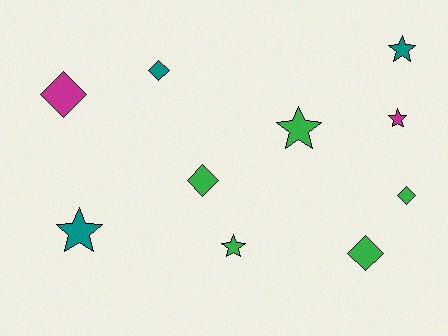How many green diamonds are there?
There are 3 green diamonds.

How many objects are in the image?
There are 10 objects.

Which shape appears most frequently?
Star, with 5 objects.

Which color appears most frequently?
Green, with 5 objects.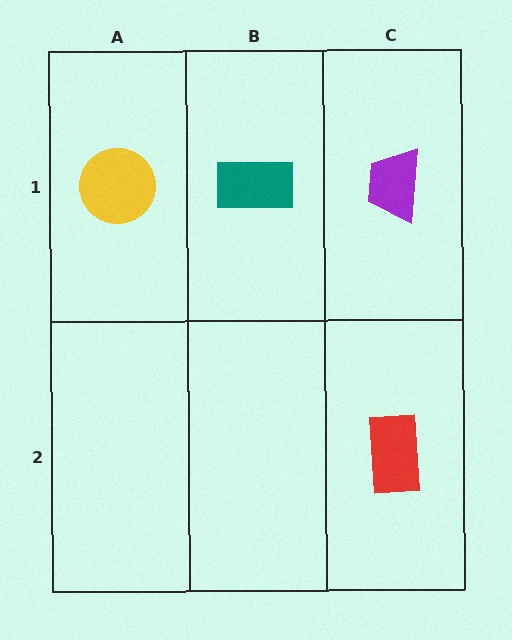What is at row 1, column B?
A teal rectangle.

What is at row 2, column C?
A red rectangle.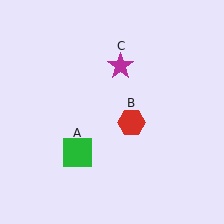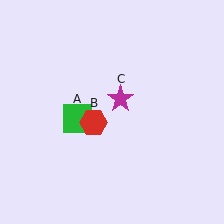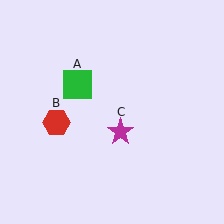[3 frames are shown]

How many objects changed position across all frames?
3 objects changed position: green square (object A), red hexagon (object B), magenta star (object C).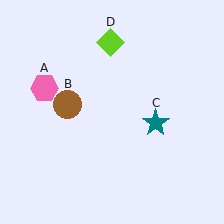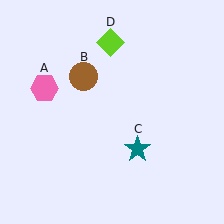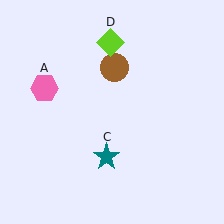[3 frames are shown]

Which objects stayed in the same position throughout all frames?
Pink hexagon (object A) and lime diamond (object D) remained stationary.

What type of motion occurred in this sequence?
The brown circle (object B), teal star (object C) rotated clockwise around the center of the scene.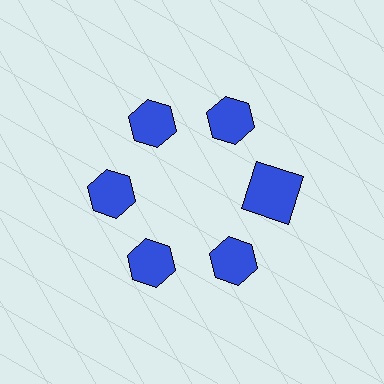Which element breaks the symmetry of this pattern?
The blue square at roughly the 3 o'clock position breaks the symmetry. All other shapes are blue hexagons.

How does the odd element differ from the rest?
It has a different shape: square instead of hexagon.